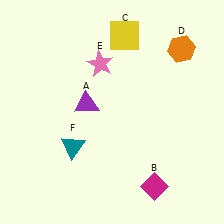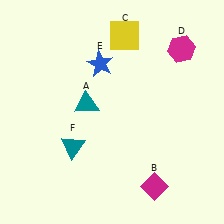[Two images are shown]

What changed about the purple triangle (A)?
In Image 1, A is purple. In Image 2, it changed to teal.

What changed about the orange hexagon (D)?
In Image 1, D is orange. In Image 2, it changed to magenta.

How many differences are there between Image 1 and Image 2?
There are 3 differences between the two images.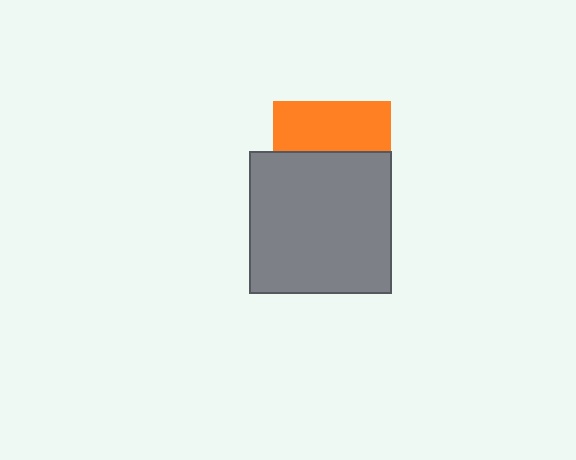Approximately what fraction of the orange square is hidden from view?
Roughly 58% of the orange square is hidden behind the gray square.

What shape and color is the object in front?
The object in front is a gray square.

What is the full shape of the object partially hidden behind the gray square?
The partially hidden object is an orange square.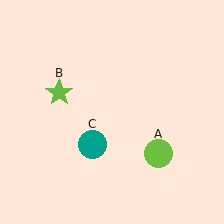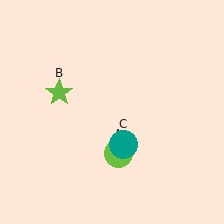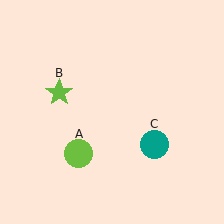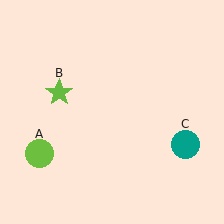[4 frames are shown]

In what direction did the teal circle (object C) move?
The teal circle (object C) moved right.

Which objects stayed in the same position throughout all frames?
Lime star (object B) remained stationary.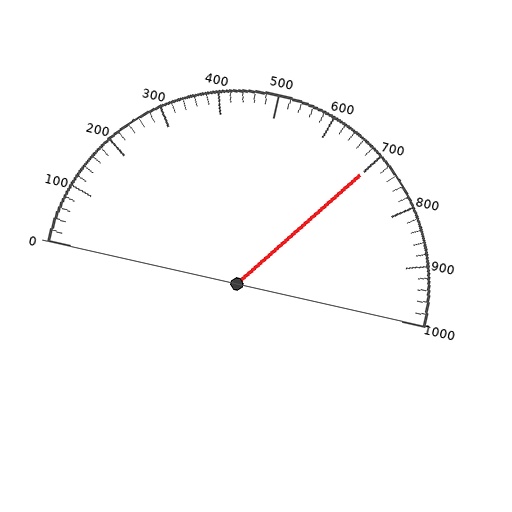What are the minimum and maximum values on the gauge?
The gauge ranges from 0 to 1000.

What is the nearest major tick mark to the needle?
The nearest major tick mark is 700.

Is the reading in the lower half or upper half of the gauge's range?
The reading is in the upper half of the range (0 to 1000).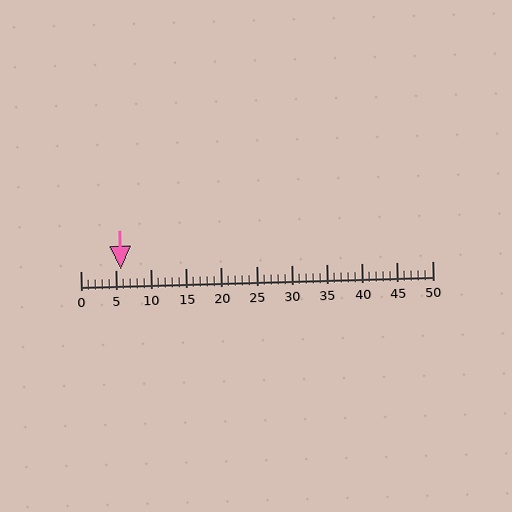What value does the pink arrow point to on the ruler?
The pink arrow points to approximately 6.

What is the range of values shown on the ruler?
The ruler shows values from 0 to 50.